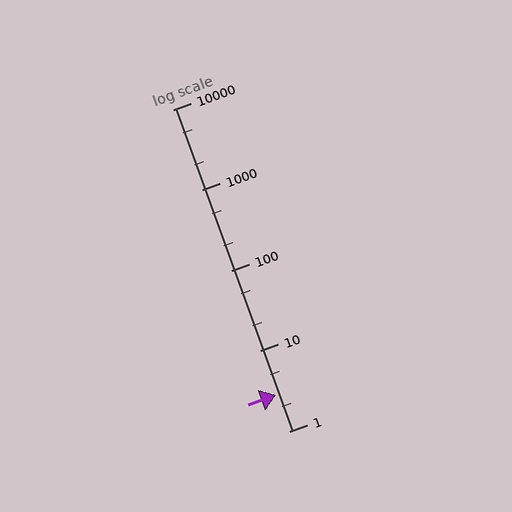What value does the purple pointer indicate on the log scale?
The pointer indicates approximately 2.8.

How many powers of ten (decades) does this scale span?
The scale spans 4 decades, from 1 to 10000.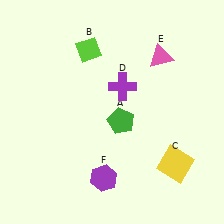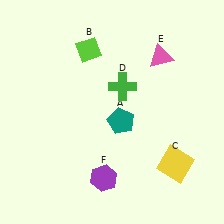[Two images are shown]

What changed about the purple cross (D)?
In Image 1, D is purple. In Image 2, it changed to green.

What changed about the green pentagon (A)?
In Image 1, A is green. In Image 2, it changed to teal.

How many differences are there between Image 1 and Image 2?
There are 2 differences between the two images.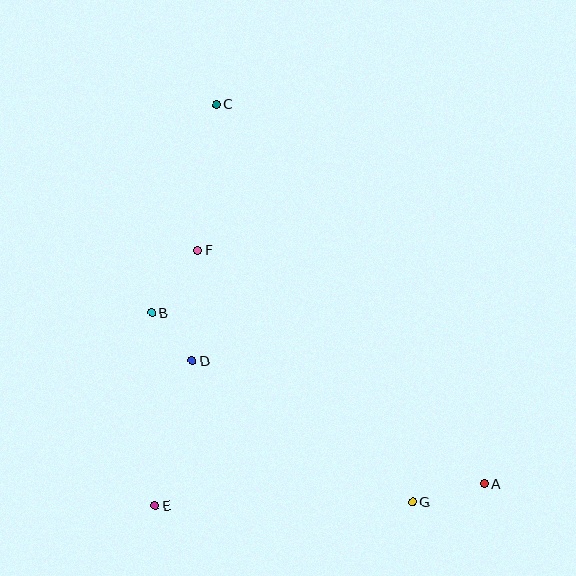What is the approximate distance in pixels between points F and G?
The distance between F and G is approximately 331 pixels.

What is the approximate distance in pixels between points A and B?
The distance between A and B is approximately 374 pixels.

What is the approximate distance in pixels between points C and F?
The distance between C and F is approximately 147 pixels.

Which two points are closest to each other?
Points B and D are closest to each other.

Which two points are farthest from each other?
Points A and C are farthest from each other.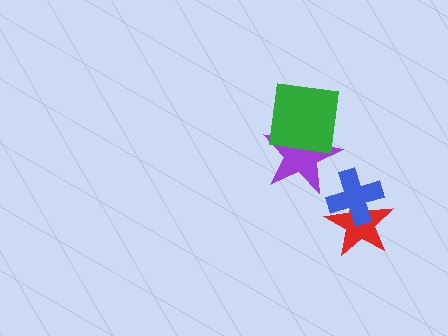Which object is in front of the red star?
The blue cross is in front of the red star.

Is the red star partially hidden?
Yes, it is partially covered by another shape.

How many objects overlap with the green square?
1 object overlaps with the green square.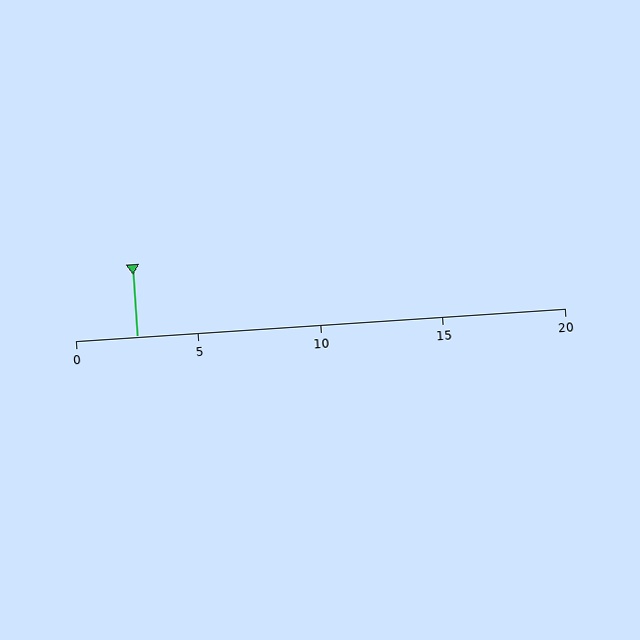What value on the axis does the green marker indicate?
The marker indicates approximately 2.5.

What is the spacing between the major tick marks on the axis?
The major ticks are spaced 5 apart.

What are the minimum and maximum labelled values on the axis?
The axis runs from 0 to 20.